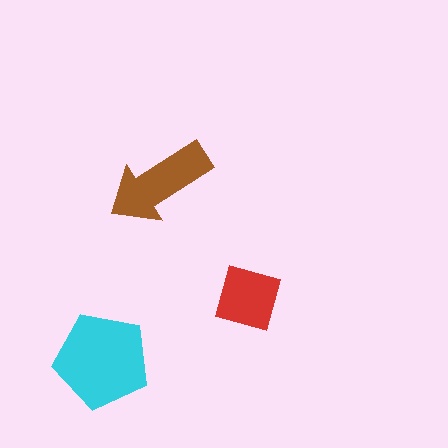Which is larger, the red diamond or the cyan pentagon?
The cyan pentagon.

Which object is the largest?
The cyan pentagon.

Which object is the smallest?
The red diamond.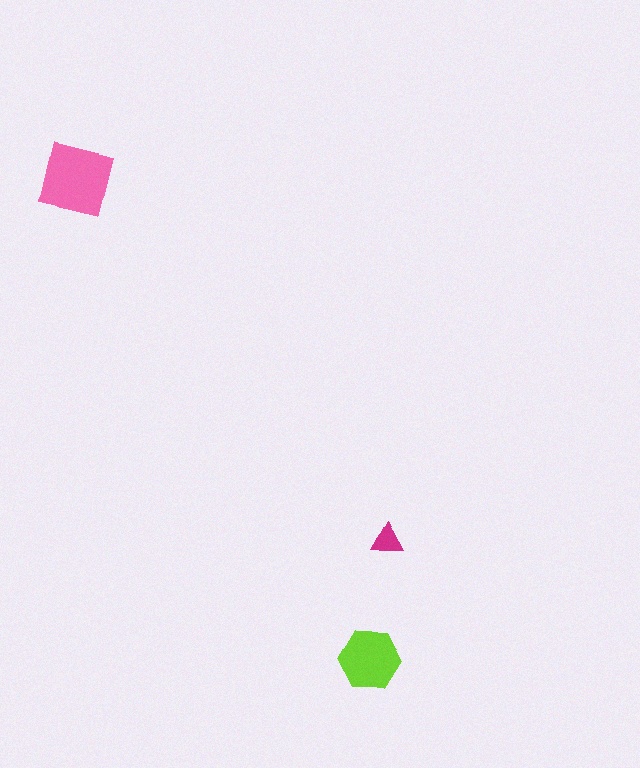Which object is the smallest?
The magenta triangle.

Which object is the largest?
The pink square.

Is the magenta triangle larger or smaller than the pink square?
Smaller.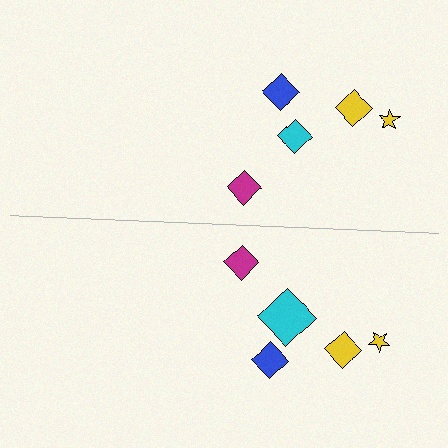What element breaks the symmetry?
The cyan diamond on the bottom side has a different size than its mirror counterpart.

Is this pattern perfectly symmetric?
No, the pattern is not perfectly symmetric. The cyan diamond on the bottom side has a different size than its mirror counterpart.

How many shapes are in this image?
There are 10 shapes in this image.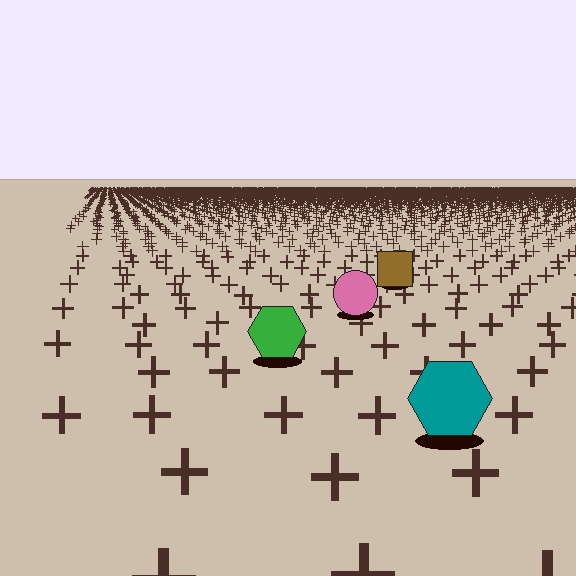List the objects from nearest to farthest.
From nearest to farthest: the teal hexagon, the green hexagon, the pink circle, the brown square.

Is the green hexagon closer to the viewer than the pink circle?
Yes. The green hexagon is closer — you can tell from the texture gradient: the ground texture is coarser near it.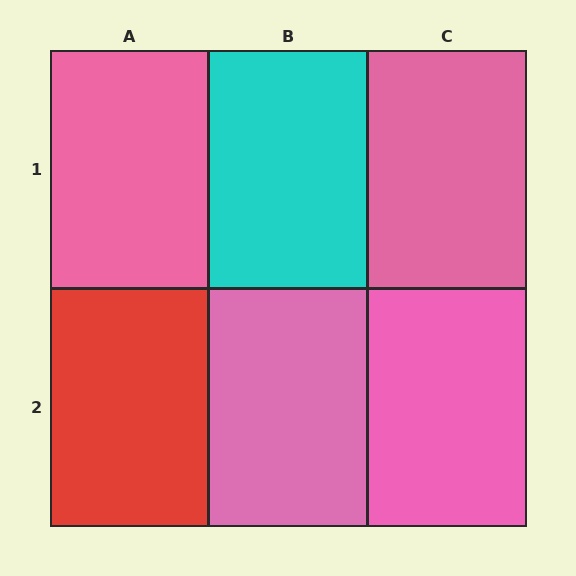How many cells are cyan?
1 cell is cyan.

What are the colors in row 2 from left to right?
Red, pink, pink.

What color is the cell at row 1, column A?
Pink.